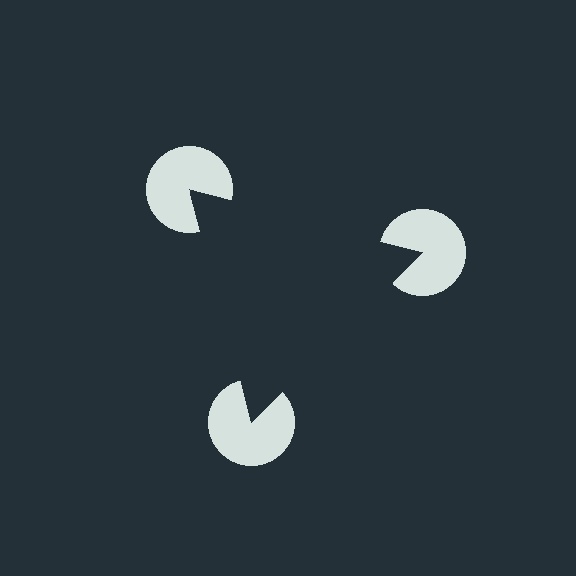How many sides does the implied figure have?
3 sides.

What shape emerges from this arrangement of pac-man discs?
An illusory triangle — its edges are inferred from the aligned wedge cuts in the pac-man discs, not physically drawn.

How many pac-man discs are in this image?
There are 3 — one at each vertex of the illusory triangle.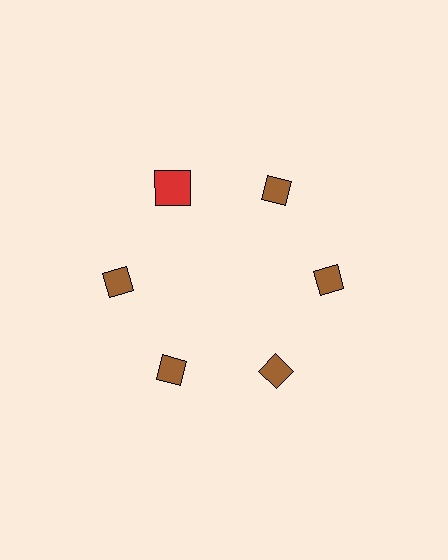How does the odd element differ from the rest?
It differs in both color (red instead of brown) and shape (square instead of diamond).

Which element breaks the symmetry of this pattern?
The red square at roughly the 11 o'clock position breaks the symmetry. All other shapes are brown diamonds.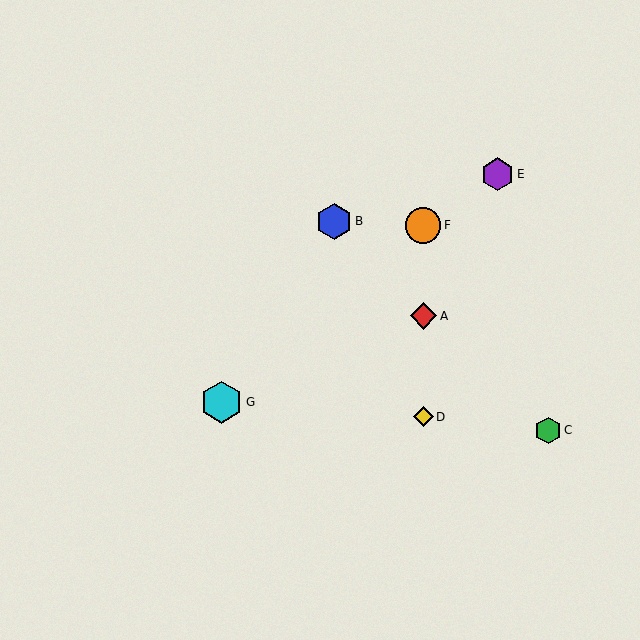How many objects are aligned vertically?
3 objects (A, D, F) are aligned vertically.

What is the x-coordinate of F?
Object F is at x≈423.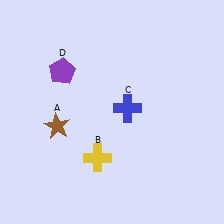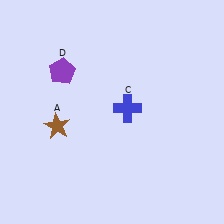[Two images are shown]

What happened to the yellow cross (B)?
The yellow cross (B) was removed in Image 2. It was in the bottom-left area of Image 1.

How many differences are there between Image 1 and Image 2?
There is 1 difference between the two images.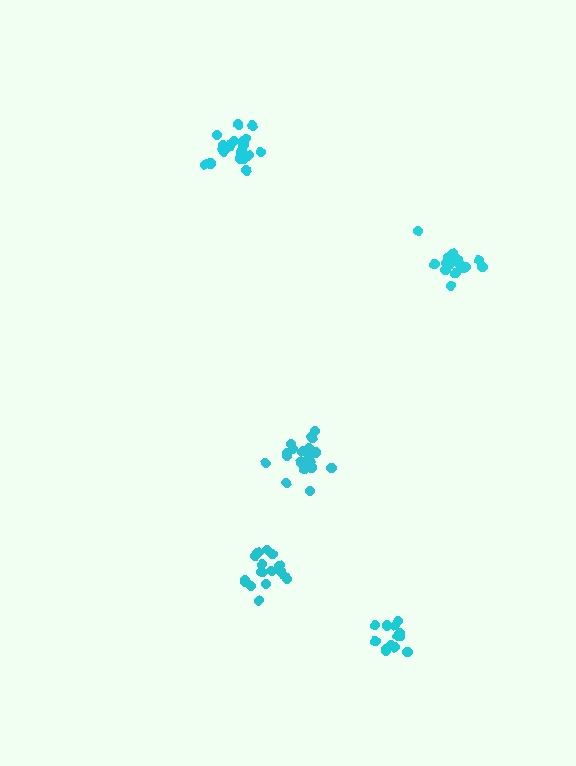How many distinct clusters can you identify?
There are 5 distinct clusters.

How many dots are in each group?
Group 1: 15 dots, Group 2: 19 dots, Group 3: 20 dots, Group 4: 17 dots, Group 5: 16 dots (87 total).